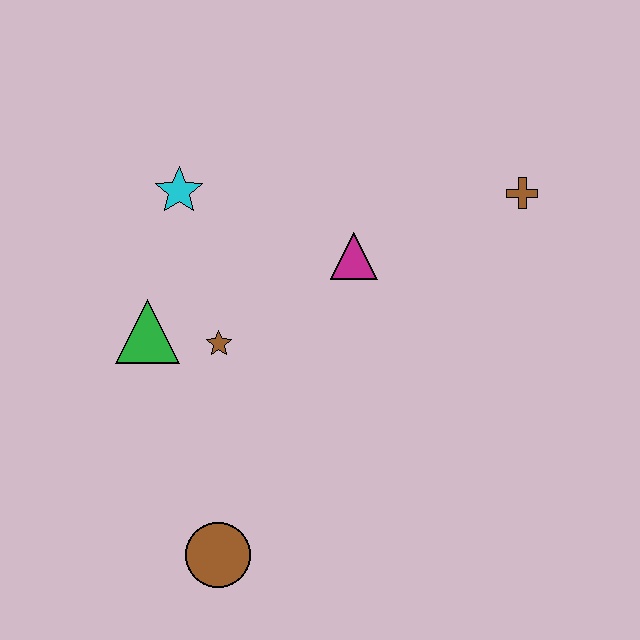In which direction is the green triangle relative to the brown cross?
The green triangle is to the left of the brown cross.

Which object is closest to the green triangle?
The brown star is closest to the green triangle.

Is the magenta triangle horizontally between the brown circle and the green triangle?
No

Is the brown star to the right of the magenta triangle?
No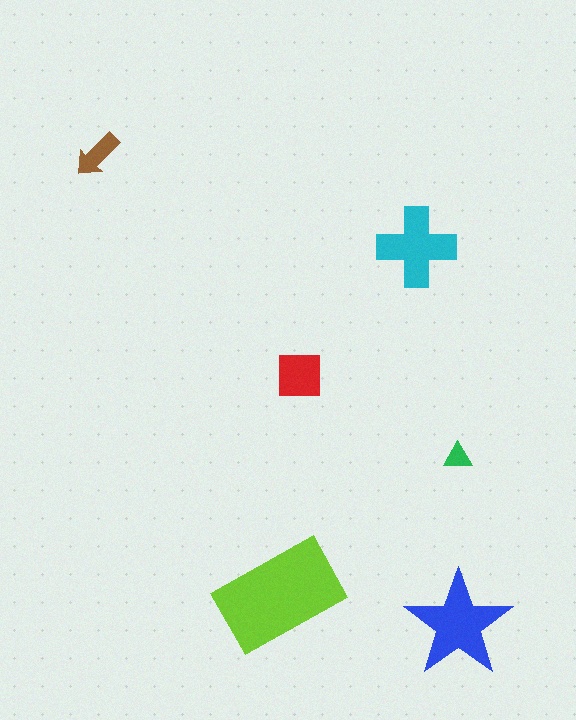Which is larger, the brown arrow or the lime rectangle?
The lime rectangle.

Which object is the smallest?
The green triangle.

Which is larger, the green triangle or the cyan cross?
The cyan cross.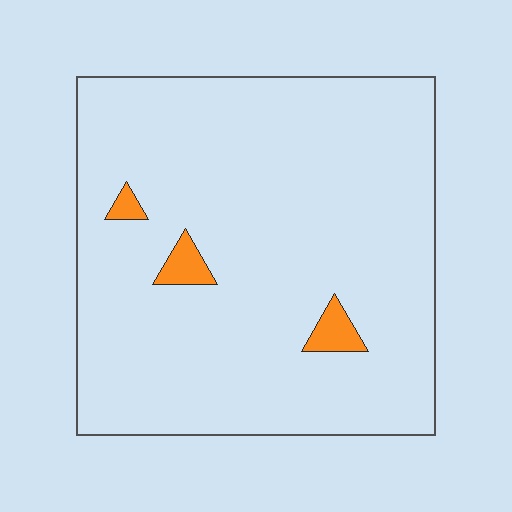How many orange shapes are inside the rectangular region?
3.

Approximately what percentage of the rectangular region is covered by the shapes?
Approximately 5%.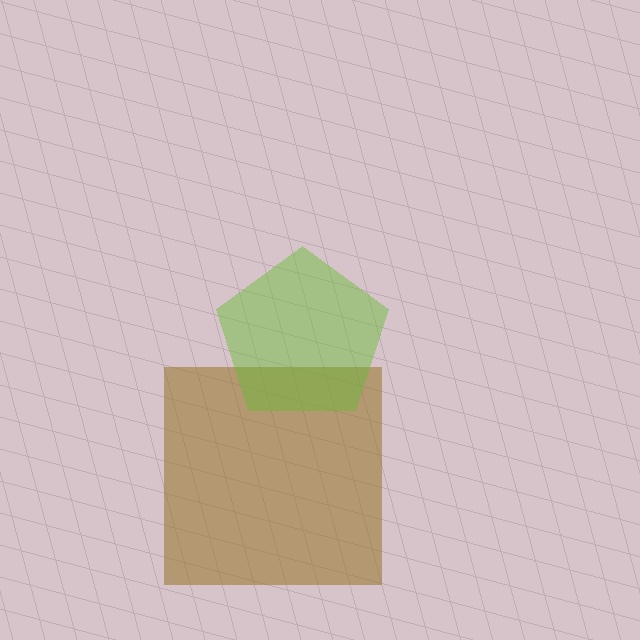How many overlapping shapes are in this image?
There are 2 overlapping shapes in the image.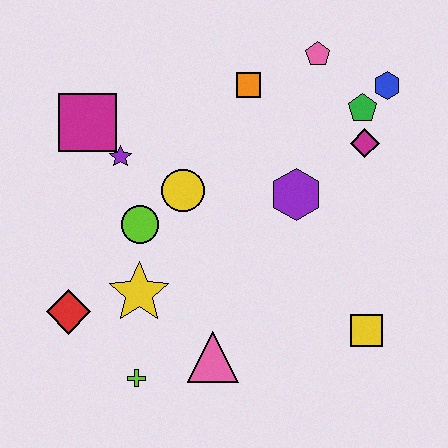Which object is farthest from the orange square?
The lime cross is farthest from the orange square.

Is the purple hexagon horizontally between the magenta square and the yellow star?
No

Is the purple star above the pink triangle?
Yes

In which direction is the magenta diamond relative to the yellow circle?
The magenta diamond is to the right of the yellow circle.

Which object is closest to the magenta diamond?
The green pentagon is closest to the magenta diamond.